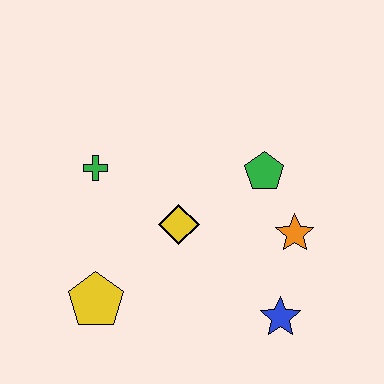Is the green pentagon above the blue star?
Yes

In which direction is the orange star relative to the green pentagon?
The orange star is below the green pentagon.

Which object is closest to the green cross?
The yellow diamond is closest to the green cross.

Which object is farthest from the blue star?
The green cross is farthest from the blue star.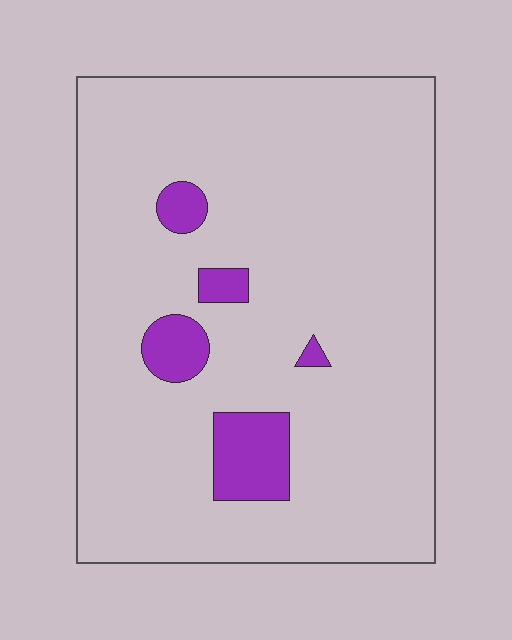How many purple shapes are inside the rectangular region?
5.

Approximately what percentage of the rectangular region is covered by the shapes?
Approximately 10%.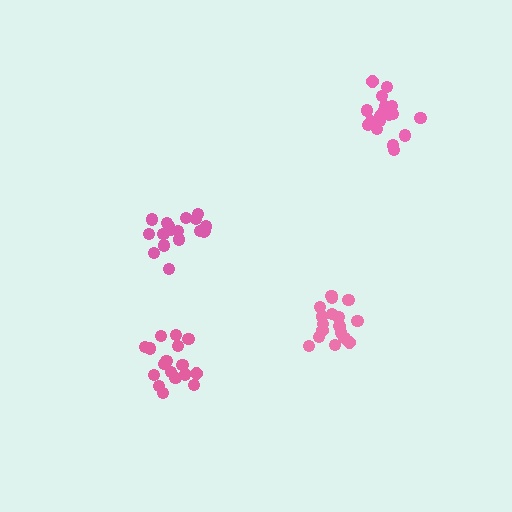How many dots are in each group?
Group 1: 17 dots, Group 2: 17 dots, Group 3: 18 dots, Group 4: 18 dots (70 total).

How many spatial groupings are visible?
There are 4 spatial groupings.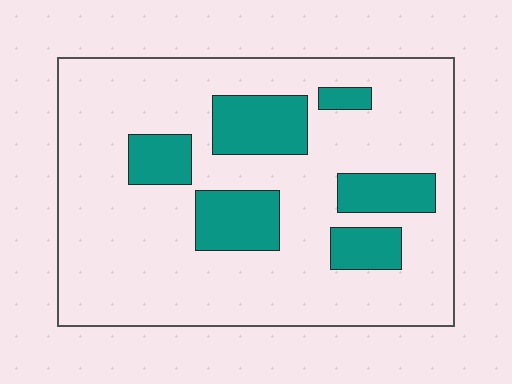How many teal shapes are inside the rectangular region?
6.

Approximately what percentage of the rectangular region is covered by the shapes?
Approximately 20%.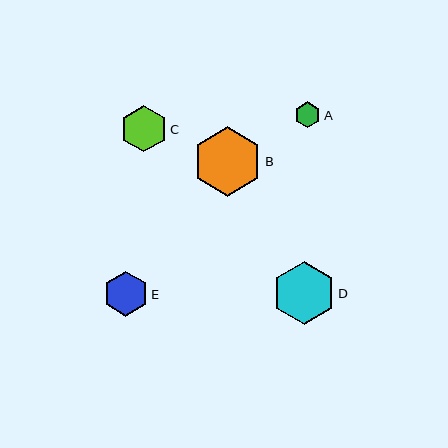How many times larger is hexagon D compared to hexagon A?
Hexagon D is approximately 2.4 times the size of hexagon A.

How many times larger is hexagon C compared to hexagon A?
Hexagon C is approximately 1.8 times the size of hexagon A.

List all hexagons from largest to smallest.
From largest to smallest: B, D, C, E, A.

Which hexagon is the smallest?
Hexagon A is the smallest with a size of approximately 26 pixels.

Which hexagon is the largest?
Hexagon B is the largest with a size of approximately 70 pixels.